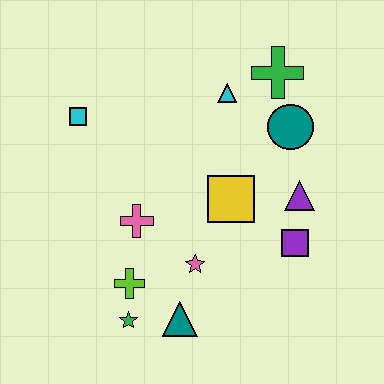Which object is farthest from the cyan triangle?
The green star is farthest from the cyan triangle.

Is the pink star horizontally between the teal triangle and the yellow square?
Yes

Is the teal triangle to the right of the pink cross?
Yes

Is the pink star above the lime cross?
Yes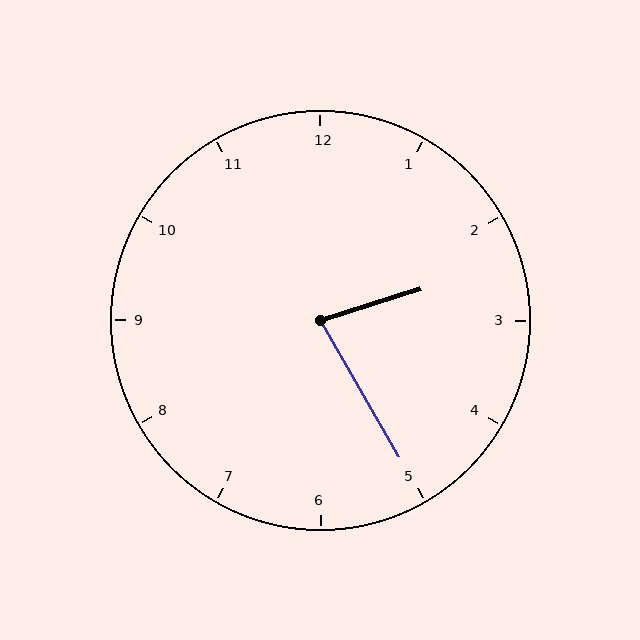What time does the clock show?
2:25.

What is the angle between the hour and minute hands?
Approximately 78 degrees.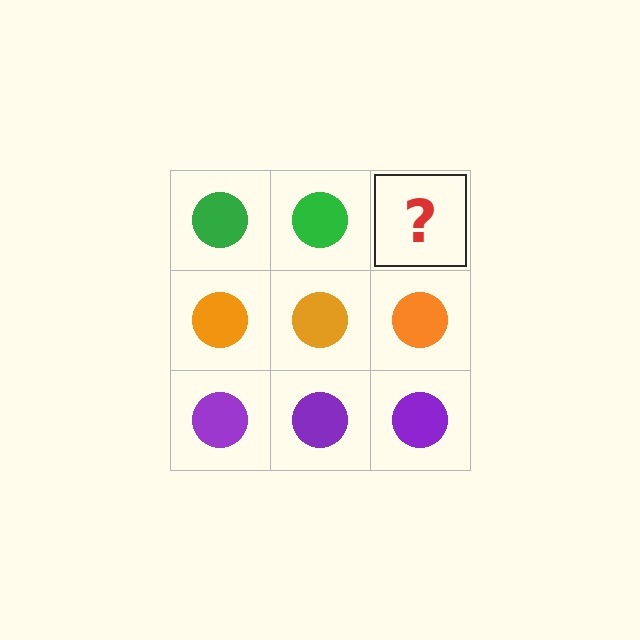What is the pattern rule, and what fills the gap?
The rule is that each row has a consistent color. The gap should be filled with a green circle.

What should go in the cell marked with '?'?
The missing cell should contain a green circle.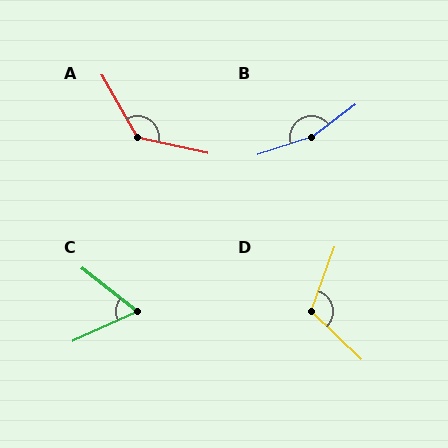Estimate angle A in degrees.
Approximately 132 degrees.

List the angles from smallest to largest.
C (62°), D (114°), A (132°), B (161°).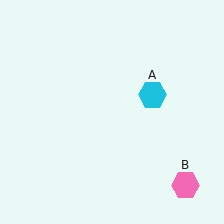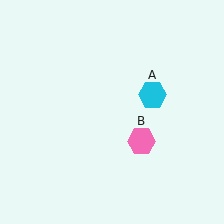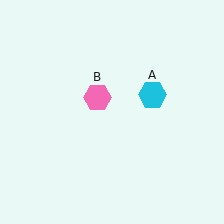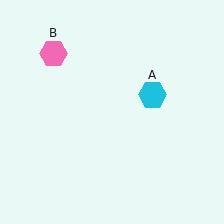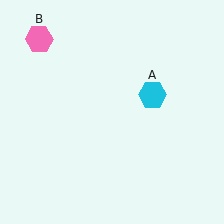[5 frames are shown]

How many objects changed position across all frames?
1 object changed position: pink hexagon (object B).